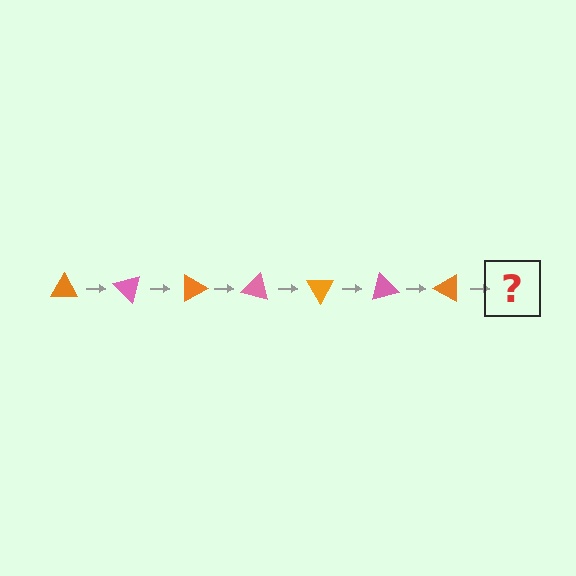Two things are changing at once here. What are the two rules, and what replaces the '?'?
The two rules are that it rotates 45 degrees each step and the color cycles through orange and pink. The '?' should be a pink triangle, rotated 315 degrees from the start.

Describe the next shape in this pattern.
It should be a pink triangle, rotated 315 degrees from the start.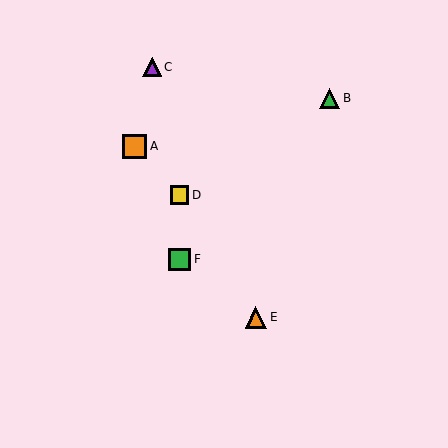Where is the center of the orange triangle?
The center of the orange triangle is at (256, 317).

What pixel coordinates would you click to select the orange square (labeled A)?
Click at (135, 146) to select the orange square A.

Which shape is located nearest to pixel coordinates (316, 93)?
The green triangle (labeled B) at (330, 98) is nearest to that location.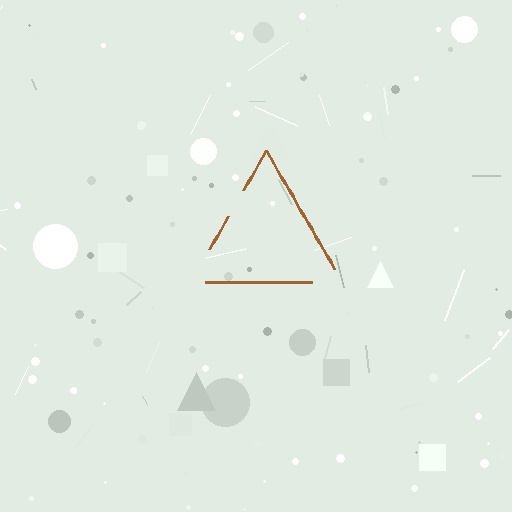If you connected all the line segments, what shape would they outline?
They would outline a triangle.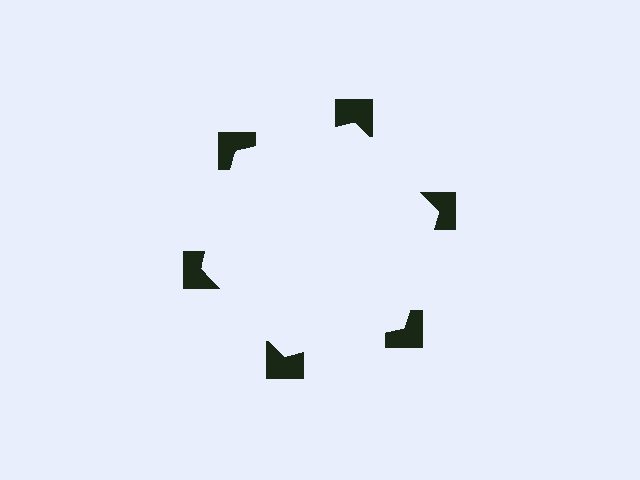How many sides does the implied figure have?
6 sides.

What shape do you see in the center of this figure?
An illusory hexagon — its edges are inferred from the aligned wedge cuts in the notched squares, not physically drawn.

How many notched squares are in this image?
There are 6 — one at each vertex of the illusory hexagon.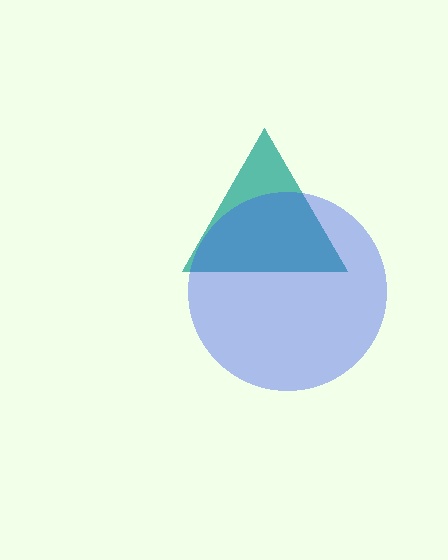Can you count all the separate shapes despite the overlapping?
Yes, there are 2 separate shapes.